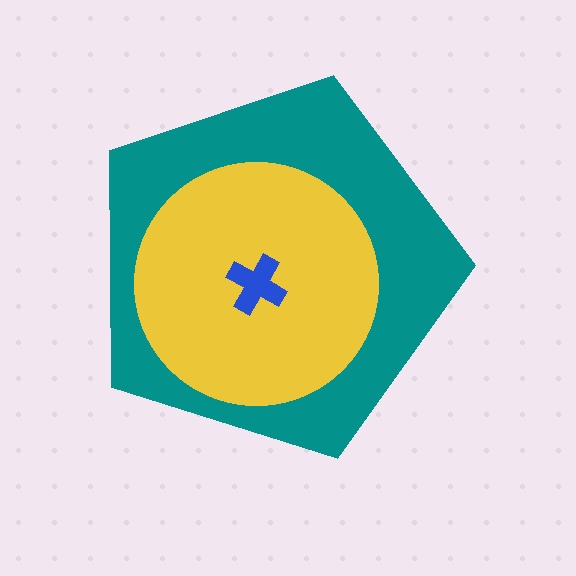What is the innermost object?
The blue cross.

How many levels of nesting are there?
3.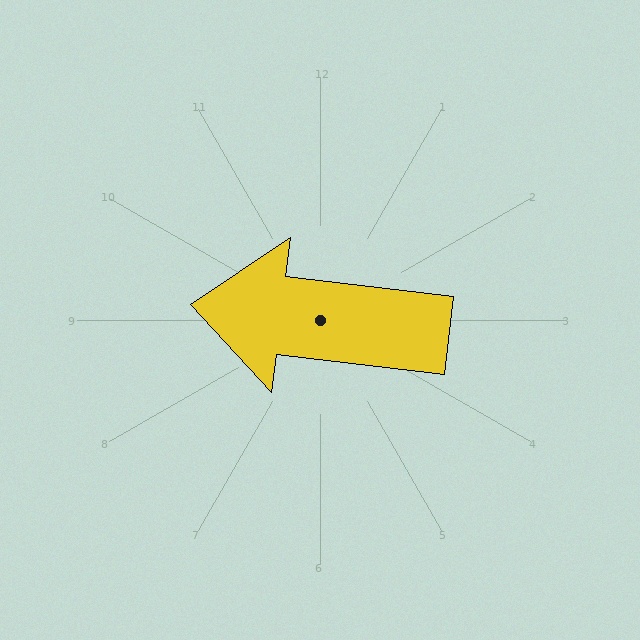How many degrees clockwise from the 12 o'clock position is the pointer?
Approximately 277 degrees.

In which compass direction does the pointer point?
West.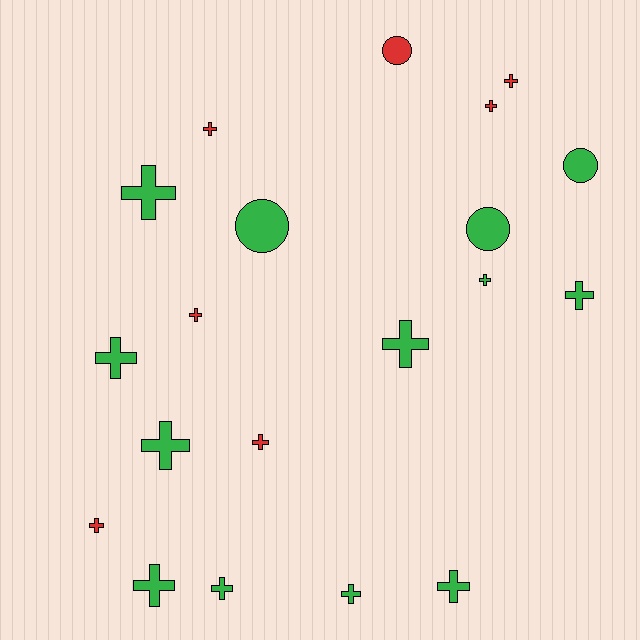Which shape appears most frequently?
Cross, with 16 objects.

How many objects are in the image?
There are 20 objects.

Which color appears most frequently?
Green, with 13 objects.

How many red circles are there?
There is 1 red circle.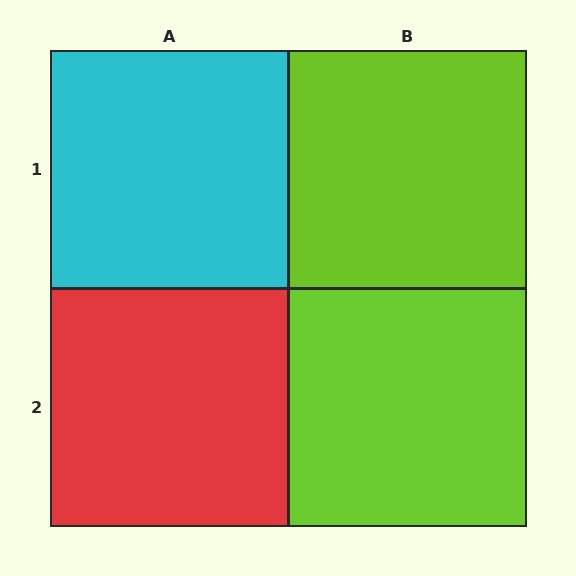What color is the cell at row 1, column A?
Cyan.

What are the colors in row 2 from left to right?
Red, lime.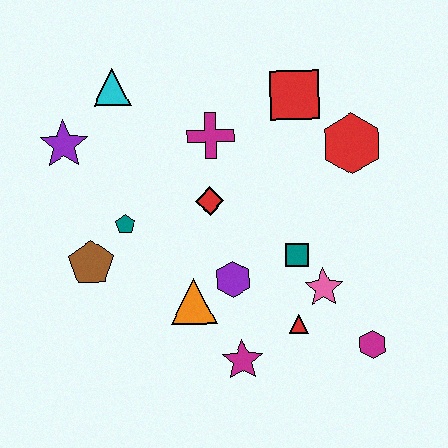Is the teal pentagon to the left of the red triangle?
Yes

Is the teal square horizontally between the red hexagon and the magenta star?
Yes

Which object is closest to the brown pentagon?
The teal pentagon is closest to the brown pentagon.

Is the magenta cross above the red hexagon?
Yes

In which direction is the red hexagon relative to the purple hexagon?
The red hexagon is above the purple hexagon.